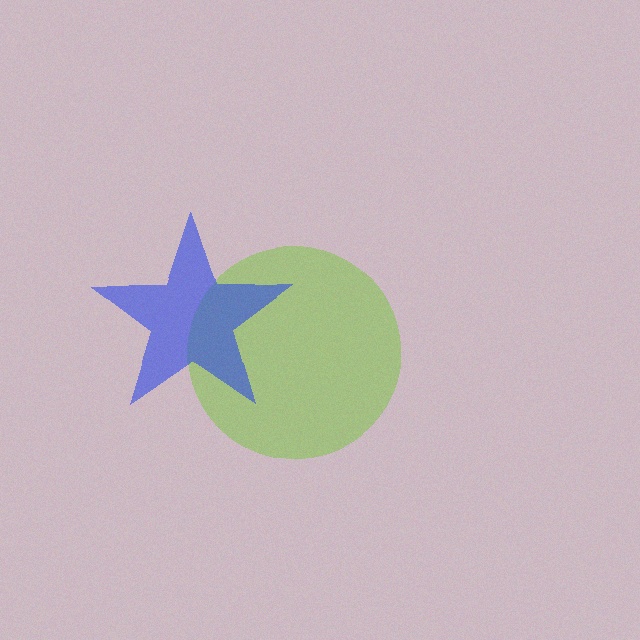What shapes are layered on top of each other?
The layered shapes are: a lime circle, a blue star.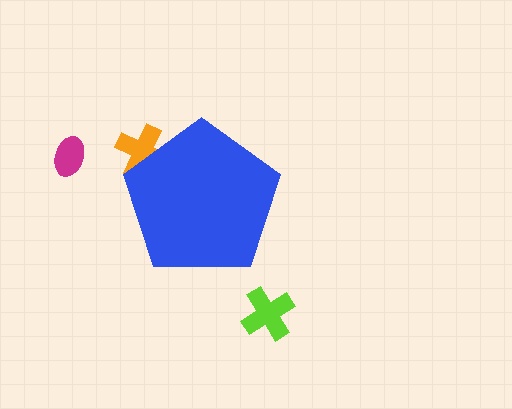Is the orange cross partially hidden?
Yes, the orange cross is partially hidden behind the blue pentagon.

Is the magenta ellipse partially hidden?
No, the magenta ellipse is fully visible.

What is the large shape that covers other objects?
A blue pentagon.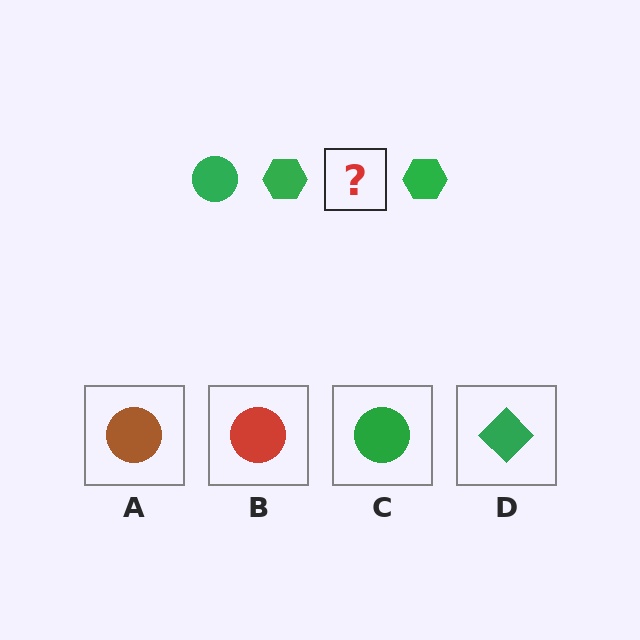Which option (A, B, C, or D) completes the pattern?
C.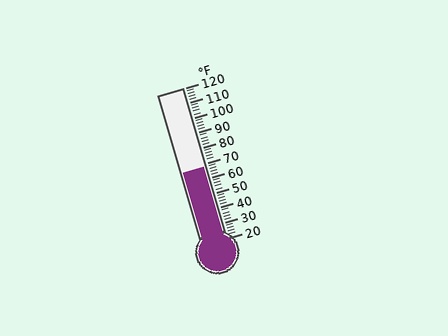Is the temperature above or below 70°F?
The temperature is below 70°F.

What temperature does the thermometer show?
The thermometer shows approximately 68°F.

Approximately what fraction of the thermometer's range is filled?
The thermometer is filled to approximately 50% of its range.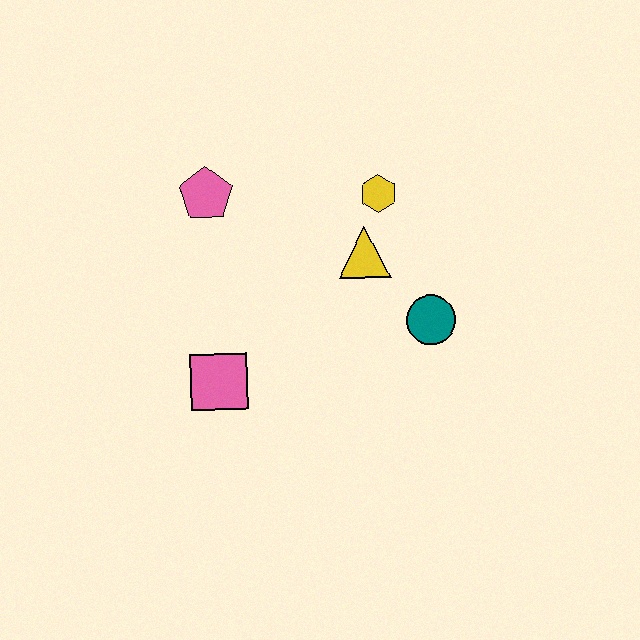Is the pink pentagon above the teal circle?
Yes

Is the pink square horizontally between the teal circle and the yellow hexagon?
No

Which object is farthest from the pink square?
The yellow hexagon is farthest from the pink square.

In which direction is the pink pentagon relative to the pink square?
The pink pentagon is above the pink square.